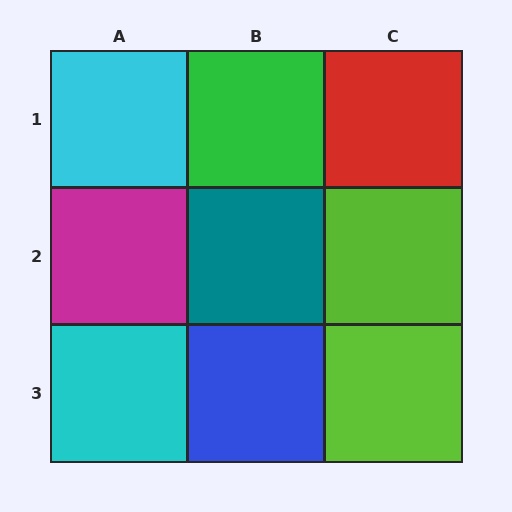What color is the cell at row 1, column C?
Red.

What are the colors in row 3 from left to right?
Cyan, blue, lime.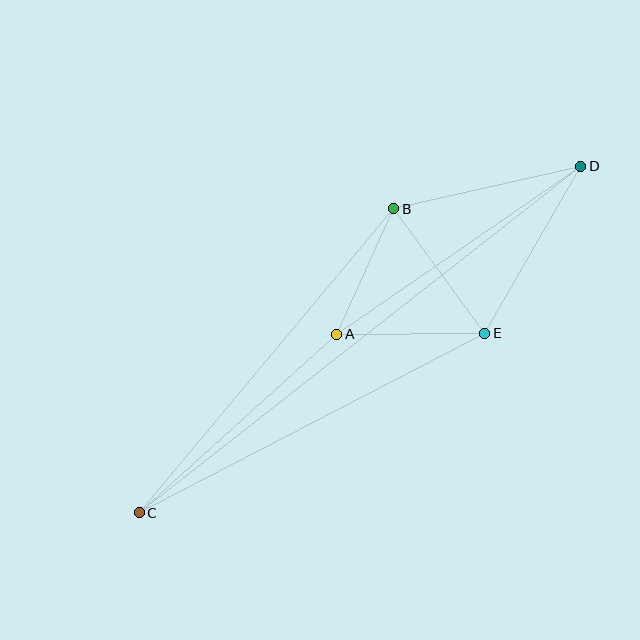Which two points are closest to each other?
Points A and B are closest to each other.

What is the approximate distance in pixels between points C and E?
The distance between C and E is approximately 389 pixels.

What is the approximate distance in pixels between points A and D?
The distance between A and D is approximately 296 pixels.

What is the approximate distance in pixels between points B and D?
The distance between B and D is approximately 192 pixels.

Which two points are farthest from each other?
Points C and D are farthest from each other.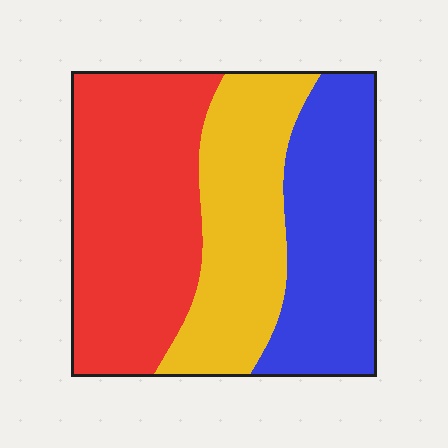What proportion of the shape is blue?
Blue covers 30% of the shape.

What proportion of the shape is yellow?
Yellow takes up between a quarter and a half of the shape.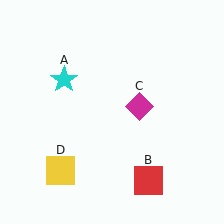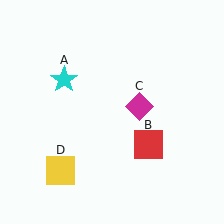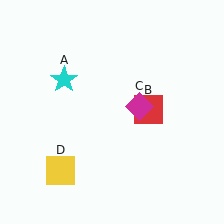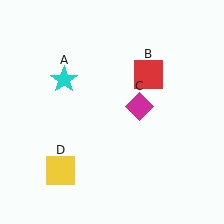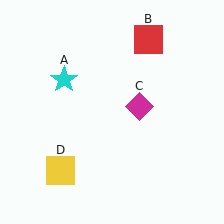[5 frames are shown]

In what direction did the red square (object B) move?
The red square (object B) moved up.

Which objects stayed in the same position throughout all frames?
Cyan star (object A) and magenta diamond (object C) and yellow square (object D) remained stationary.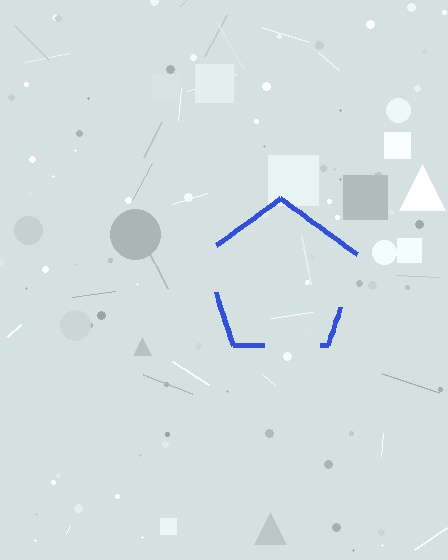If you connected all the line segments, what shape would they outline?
They would outline a pentagon.